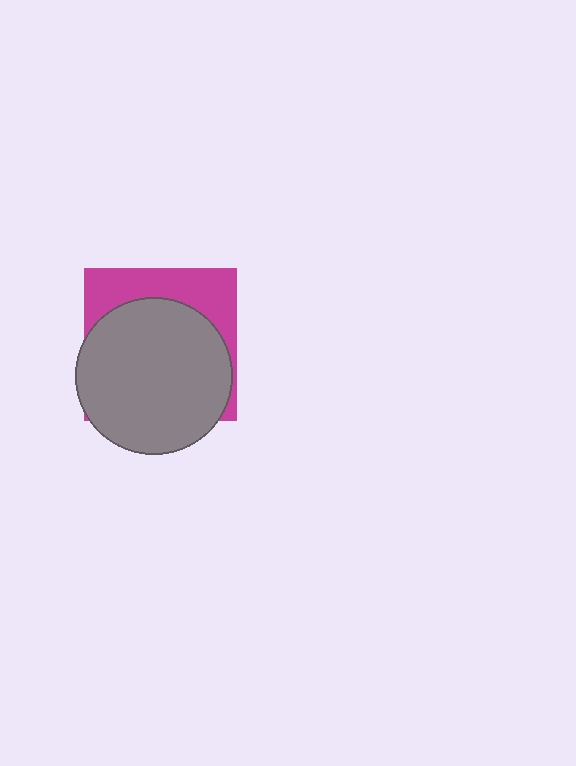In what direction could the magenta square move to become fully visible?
The magenta square could move up. That would shift it out from behind the gray circle entirely.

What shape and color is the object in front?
The object in front is a gray circle.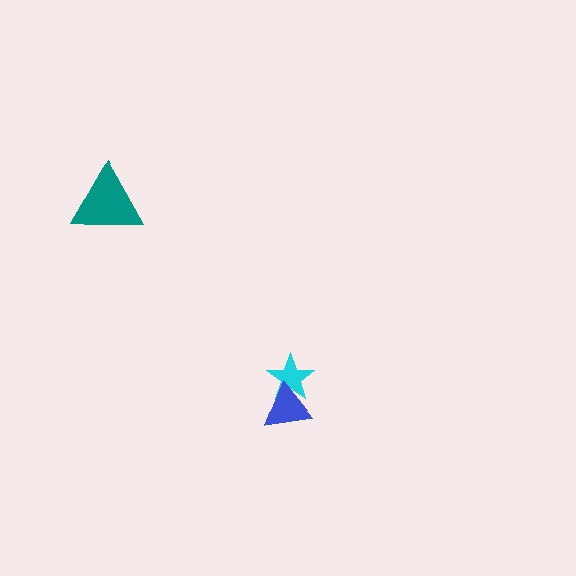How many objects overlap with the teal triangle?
0 objects overlap with the teal triangle.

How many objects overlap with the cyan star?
1 object overlaps with the cyan star.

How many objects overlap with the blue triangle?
1 object overlaps with the blue triangle.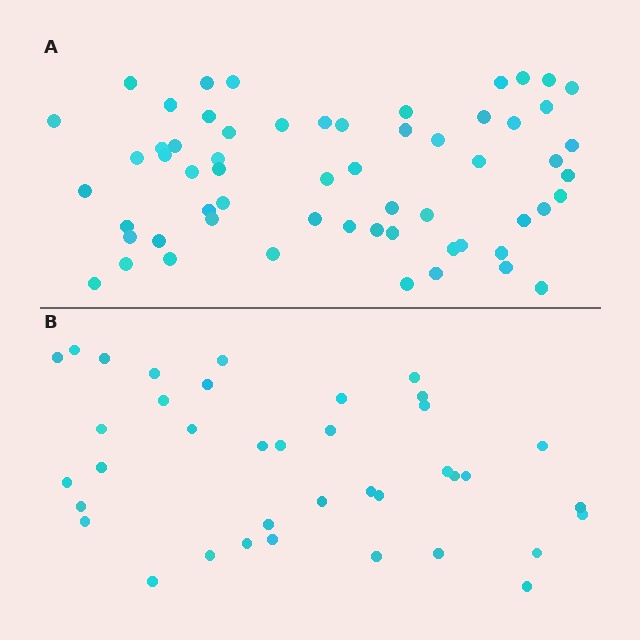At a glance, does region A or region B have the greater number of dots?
Region A (the top region) has more dots.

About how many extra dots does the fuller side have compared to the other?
Region A has approximately 20 more dots than region B.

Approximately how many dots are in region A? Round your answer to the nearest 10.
About 60 dots.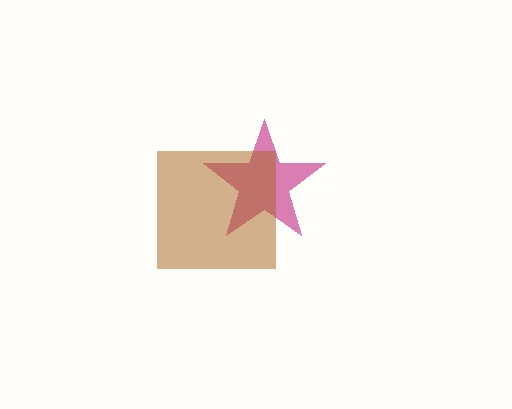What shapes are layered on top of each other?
The layered shapes are: a magenta star, a brown square.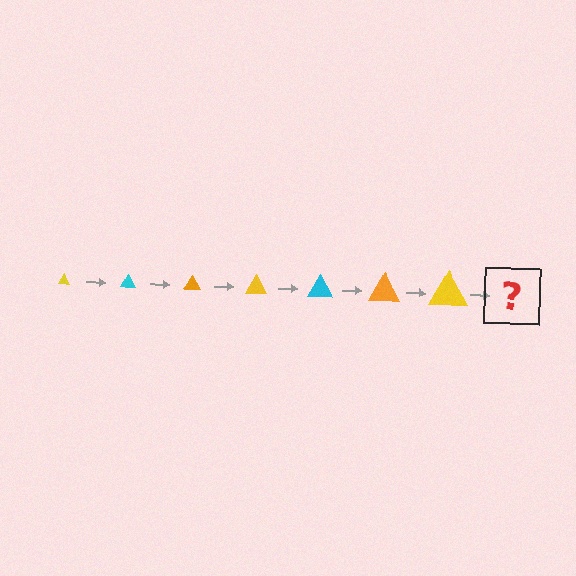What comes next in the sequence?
The next element should be a cyan triangle, larger than the previous one.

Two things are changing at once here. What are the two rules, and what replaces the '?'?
The two rules are that the triangle grows larger each step and the color cycles through yellow, cyan, and orange. The '?' should be a cyan triangle, larger than the previous one.